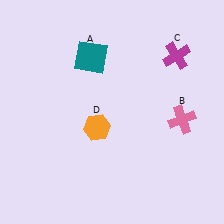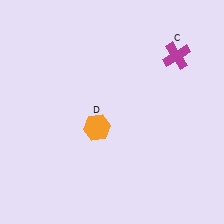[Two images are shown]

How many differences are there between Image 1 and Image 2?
There are 2 differences between the two images.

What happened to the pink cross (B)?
The pink cross (B) was removed in Image 2. It was in the bottom-right area of Image 1.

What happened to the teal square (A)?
The teal square (A) was removed in Image 2. It was in the top-left area of Image 1.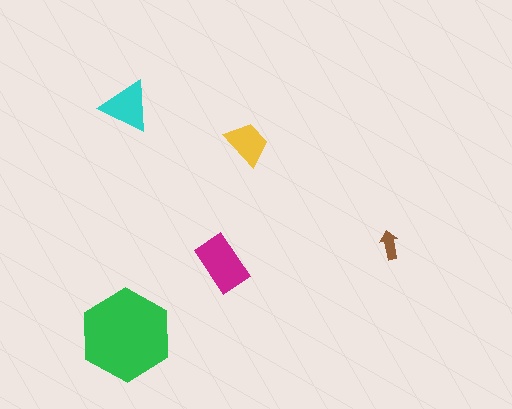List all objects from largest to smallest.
The green hexagon, the magenta rectangle, the cyan triangle, the yellow trapezoid, the brown arrow.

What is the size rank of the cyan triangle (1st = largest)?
3rd.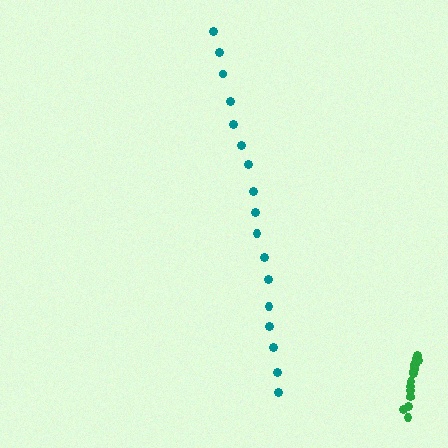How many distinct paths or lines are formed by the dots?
There are 2 distinct paths.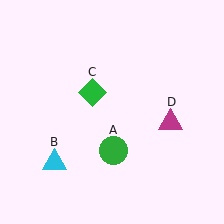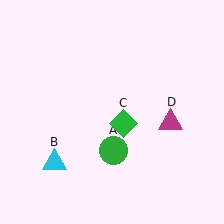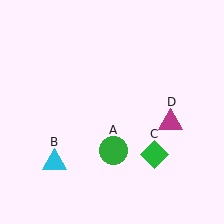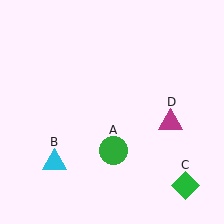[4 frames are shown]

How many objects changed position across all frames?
1 object changed position: green diamond (object C).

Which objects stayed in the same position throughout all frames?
Green circle (object A) and cyan triangle (object B) and magenta triangle (object D) remained stationary.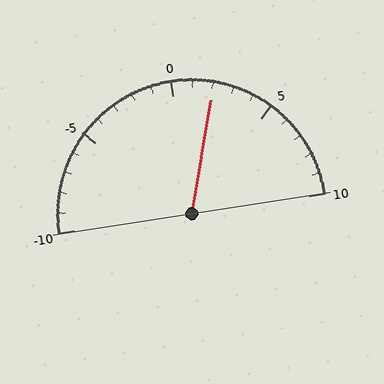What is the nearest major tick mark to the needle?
The nearest major tick mark is 0.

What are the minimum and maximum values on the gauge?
The gauge ranges from -10 to 10.